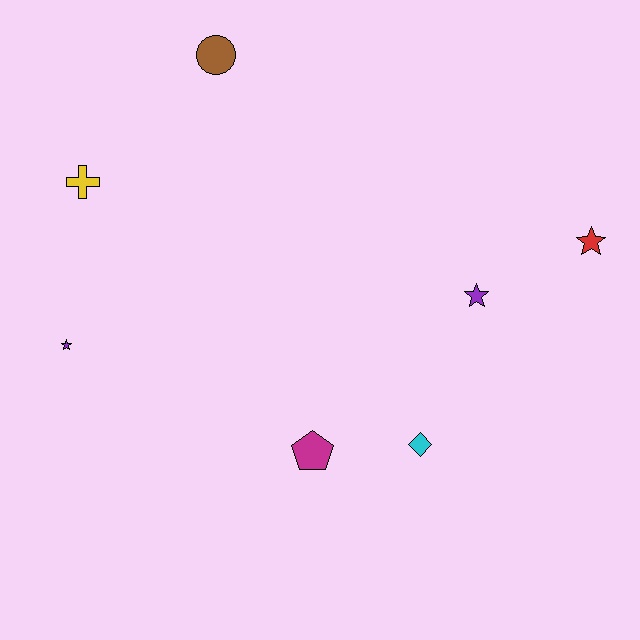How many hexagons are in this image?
There are no hexagons.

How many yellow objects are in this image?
There is 1 yellow object.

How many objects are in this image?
There are 7 objects.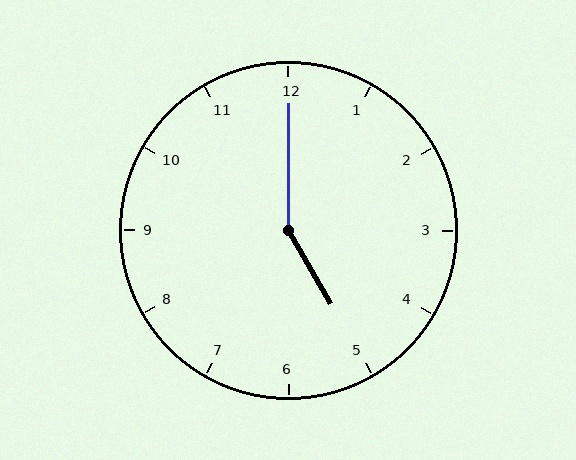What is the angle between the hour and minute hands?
Approximately 150 degrees.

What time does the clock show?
5:00.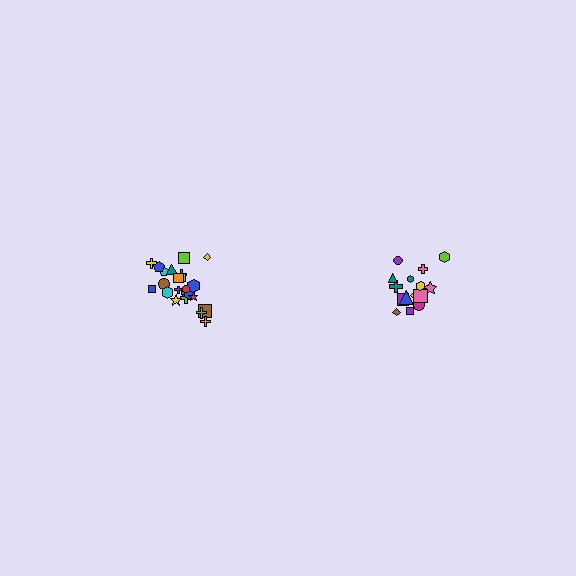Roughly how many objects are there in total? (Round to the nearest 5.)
Roughly 40 objects in total.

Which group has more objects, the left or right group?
The left group.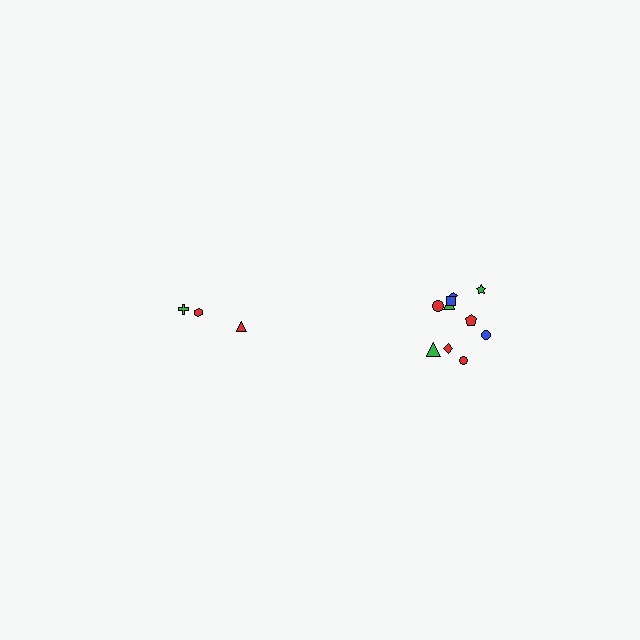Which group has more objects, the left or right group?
The right group.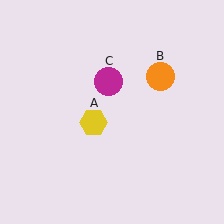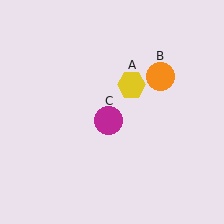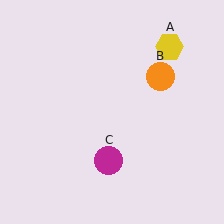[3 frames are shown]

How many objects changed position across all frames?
2 objects changed position: yellow hexagon (object A), magenta circle (object C).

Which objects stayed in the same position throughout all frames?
Orange circle (object B) remained stationary.